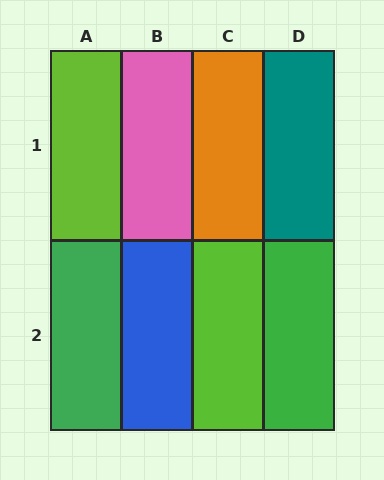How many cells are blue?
1 cell is blue.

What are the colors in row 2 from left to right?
Green, blue, lime, green.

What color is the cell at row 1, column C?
Orange.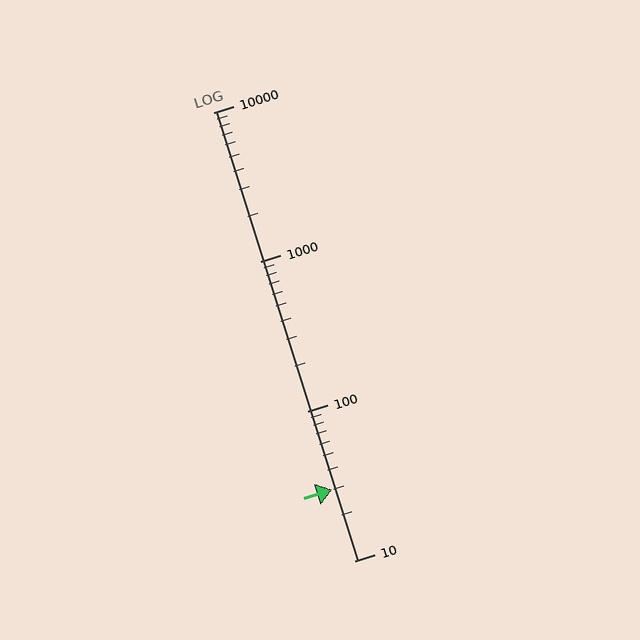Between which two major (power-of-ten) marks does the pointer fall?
The pointer is between 10 and 100.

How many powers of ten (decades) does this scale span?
The scale spans 3 decades, from 10 to 10000.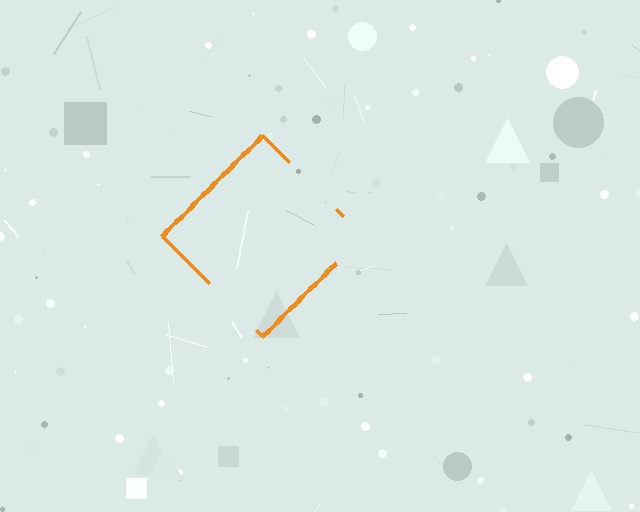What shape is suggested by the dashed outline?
The dashed outline suggests a diamond.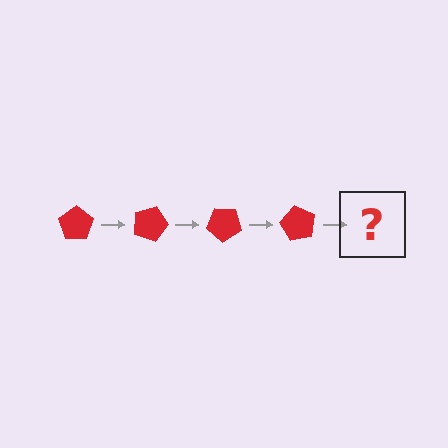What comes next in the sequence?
The next element should be a red pentagon rotated 80 degrees.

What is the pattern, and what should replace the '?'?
The pattern is that the pentagon rotates 20 degrees each step. The '?' should be a red pentagon rotated 80 degrees.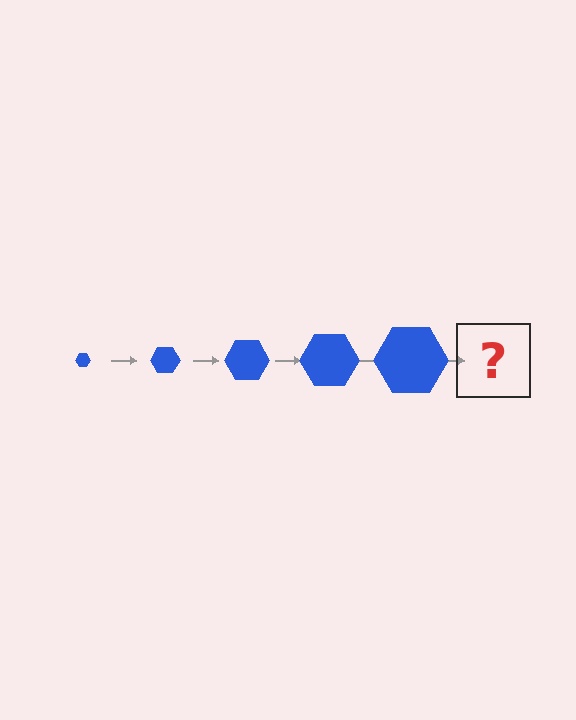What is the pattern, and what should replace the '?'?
The pattern is that the hexagon gets progressively larger each step. The '?' should be a blue hexagon, larger than the previous one.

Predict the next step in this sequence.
The next step is a blue hexagon, larger than the previous one.